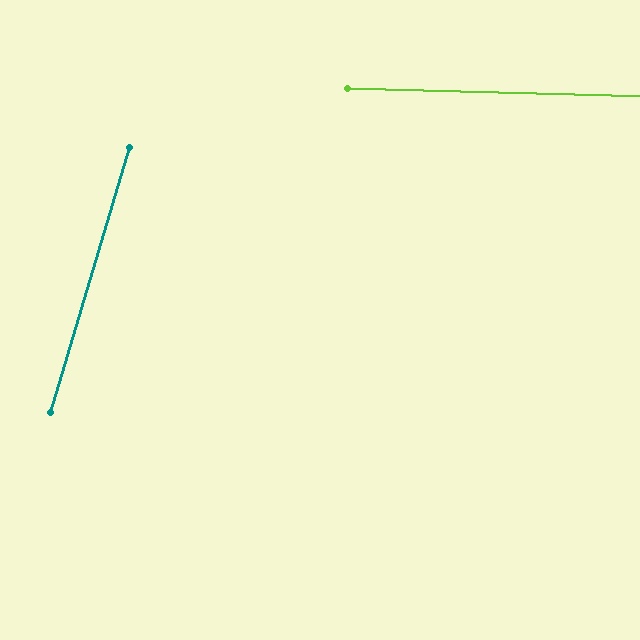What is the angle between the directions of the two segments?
Approximately 75 degrees.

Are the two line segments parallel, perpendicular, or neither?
Neither parallel nor perpendicular — they differ by about 75°.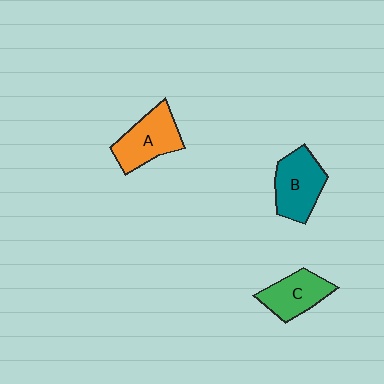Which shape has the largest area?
Shape B (teal).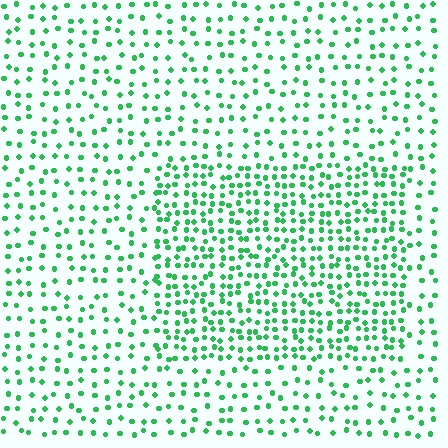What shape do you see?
I see a rectangle.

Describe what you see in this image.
The image contains small green elements arranged at two different densities. A rectangle-shaped region is visible where the elements are more densely packed than the surrounding area.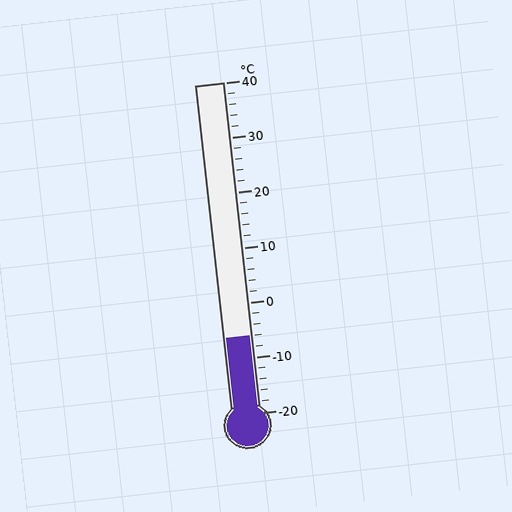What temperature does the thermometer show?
The thermometer shows approximately -6°C.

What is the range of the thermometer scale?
The thermometer scale ranges from -20°C to 40°C.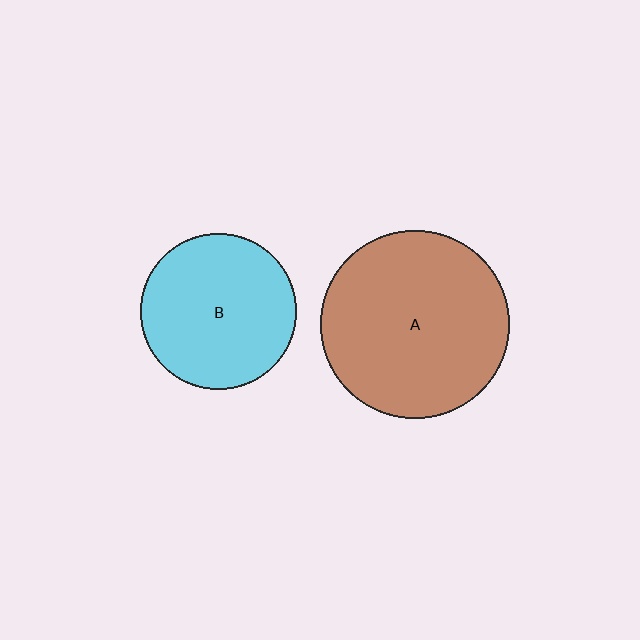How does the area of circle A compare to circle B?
Approximately 1.5 times.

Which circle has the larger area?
Circle A (brown).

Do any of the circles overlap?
No, none of the circles overlap.